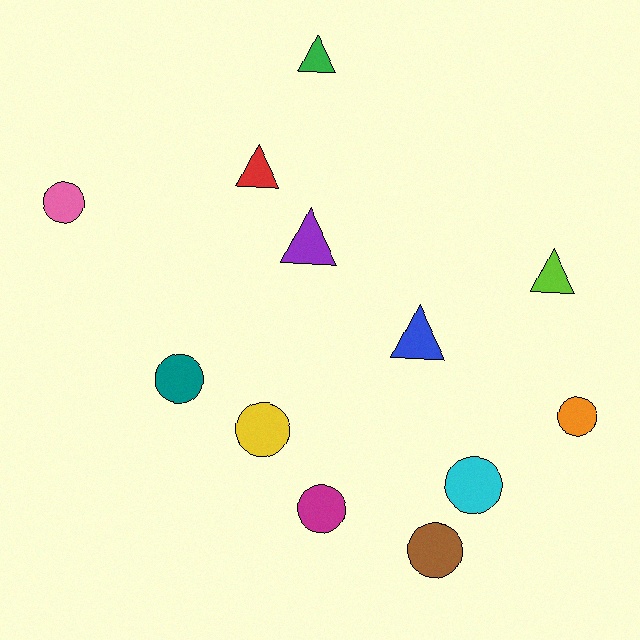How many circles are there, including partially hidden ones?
There are 7 circles.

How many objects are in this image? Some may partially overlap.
There are 12 objects.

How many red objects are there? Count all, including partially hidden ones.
There is 1 red object.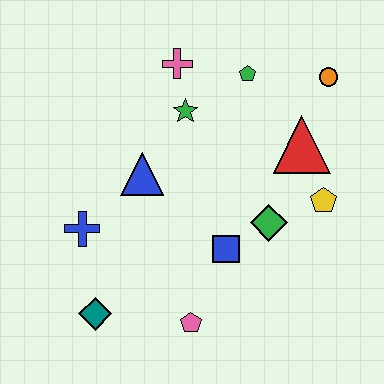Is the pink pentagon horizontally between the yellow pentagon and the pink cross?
Yes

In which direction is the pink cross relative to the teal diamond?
The pink cross is above the teal diamond.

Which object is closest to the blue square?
The green diamond is closest to the blue square.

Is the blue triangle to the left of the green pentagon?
Yes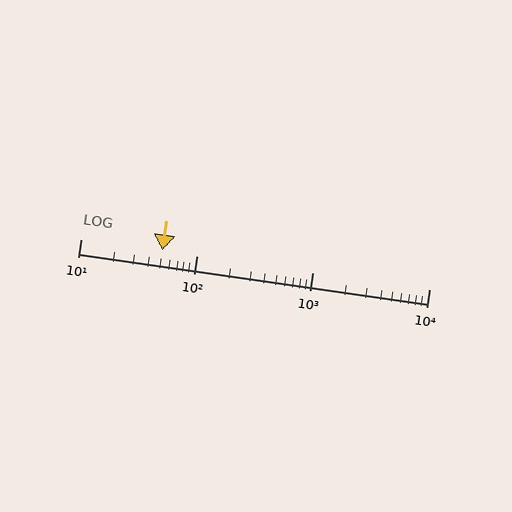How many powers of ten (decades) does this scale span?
The scale spans 3 decades, from 10 to 10000.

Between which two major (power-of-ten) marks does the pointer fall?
The pointer is between 10 and 100.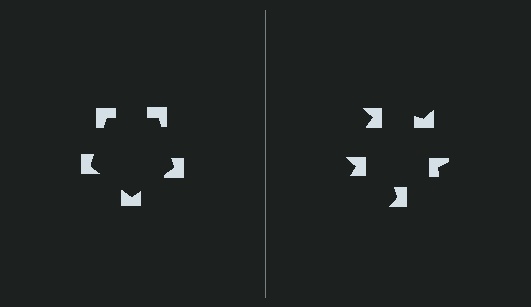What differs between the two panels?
The notched squares are positioned identically on both sides; only the wedge orientations differ. On the left they align to a pentagon; on the right they are misaligned.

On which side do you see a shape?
An illusory pentagon appears on the left side. On the right side the wedge cuts are rotated, so no coherent shape forms.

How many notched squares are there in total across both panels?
10 — 5 on each side.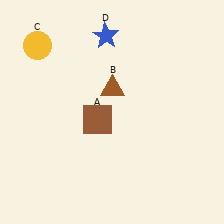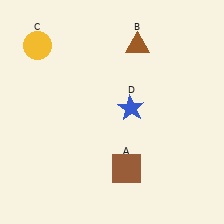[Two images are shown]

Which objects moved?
The objects that moved are: the brown square (A), the brown triangle (B), the blue star (D).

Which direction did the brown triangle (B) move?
The brown triangle (B) moved up.